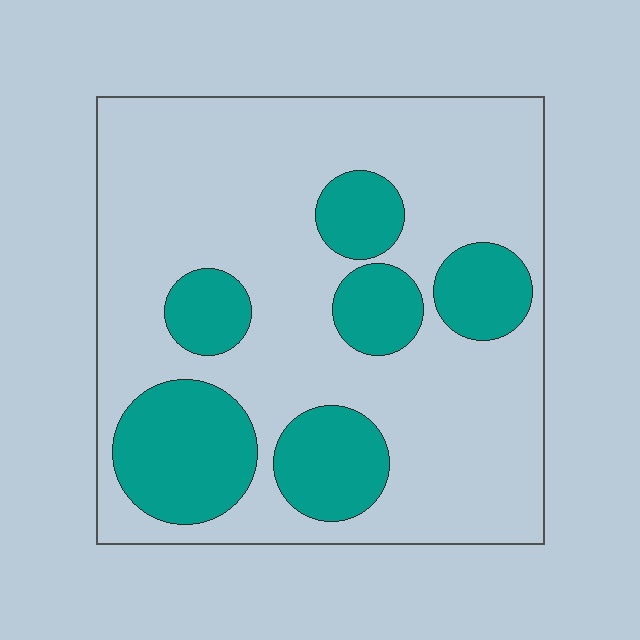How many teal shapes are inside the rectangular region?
6.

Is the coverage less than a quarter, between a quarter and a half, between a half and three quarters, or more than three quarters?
Between a quarter and a half.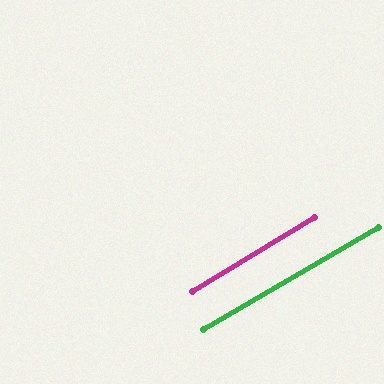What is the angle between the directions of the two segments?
Approximately 1 degree.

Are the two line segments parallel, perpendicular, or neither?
Parallel — their directions differ by only 0.9°.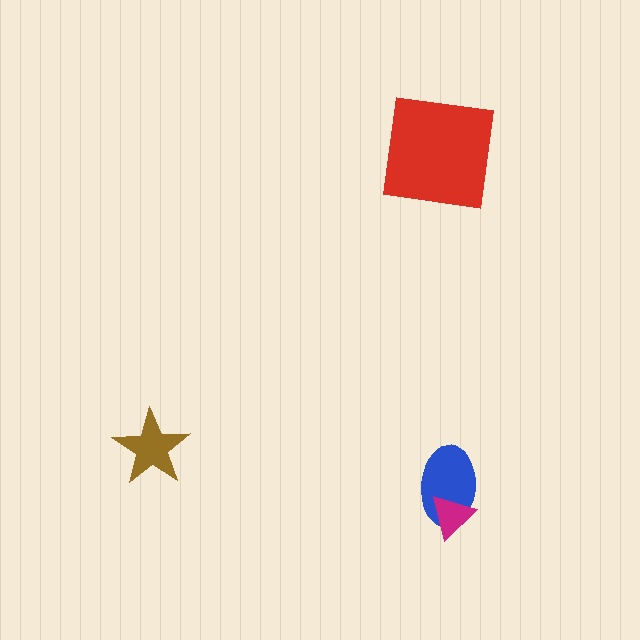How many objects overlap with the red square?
0 objects overlap with the red square.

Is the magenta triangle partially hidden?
No, no other shape covers it.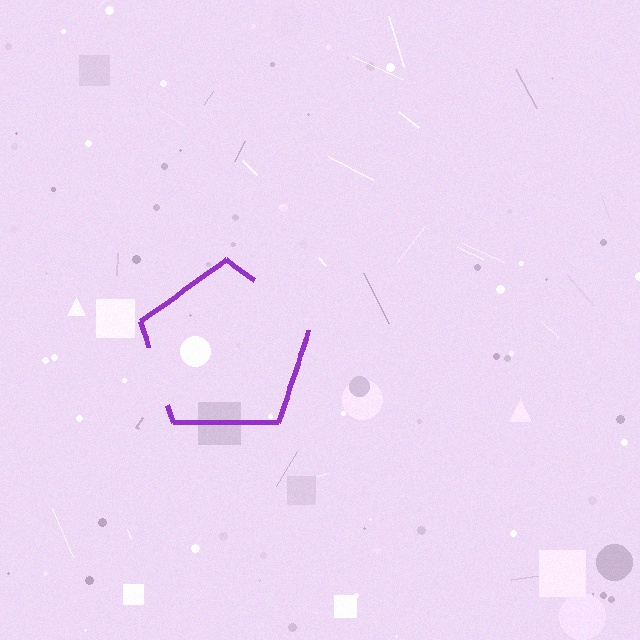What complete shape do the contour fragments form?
The contour fragments form a pentagon.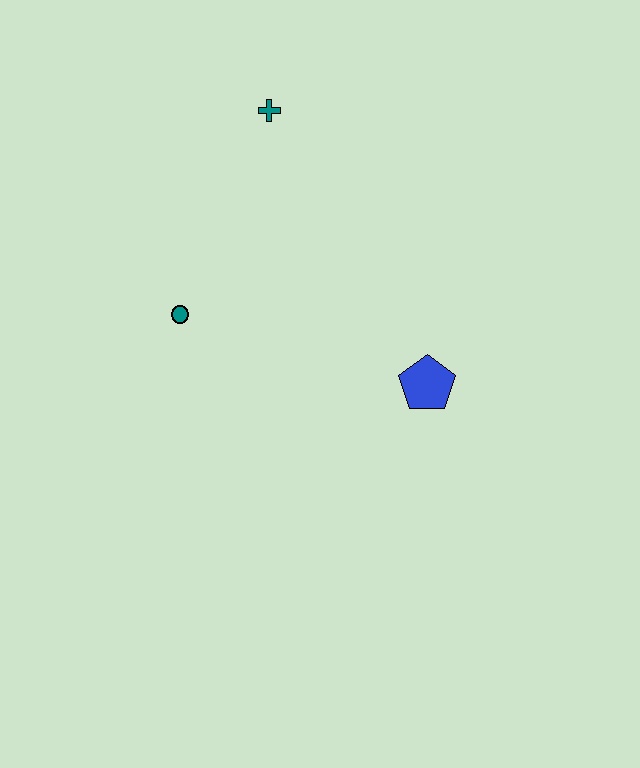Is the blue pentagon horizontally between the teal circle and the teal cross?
No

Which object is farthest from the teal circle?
The blue pentagon is farthest from the teal circle.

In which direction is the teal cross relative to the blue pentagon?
The teal cross is above the blue pentagon.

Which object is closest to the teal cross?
The teal circle is closest to the teal cross.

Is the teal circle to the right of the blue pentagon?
No